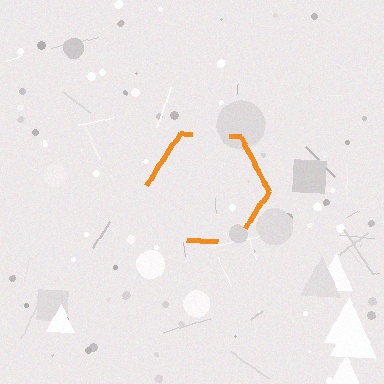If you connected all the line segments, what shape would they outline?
They would outline a hexagon.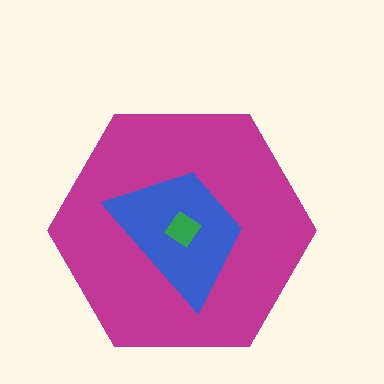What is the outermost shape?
The magenta hexagon.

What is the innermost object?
The green diamond.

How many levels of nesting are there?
3.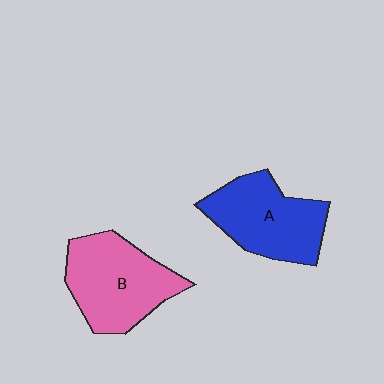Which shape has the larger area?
Shape B (pink).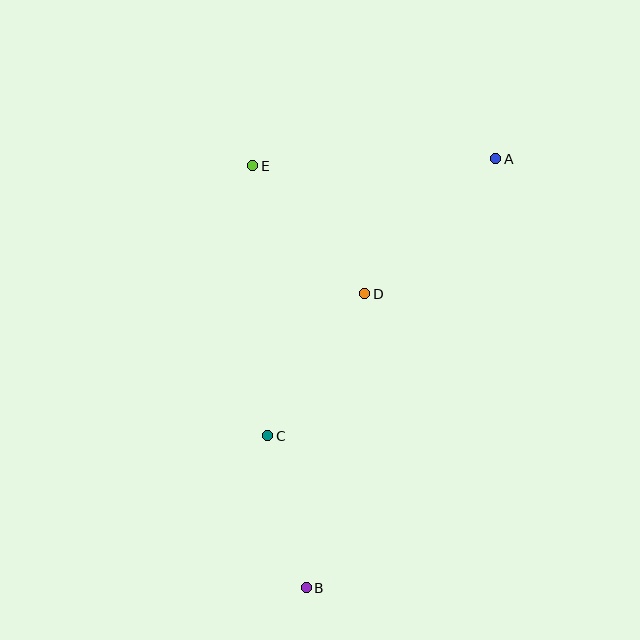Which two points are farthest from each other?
Points A and B are farthest from each other.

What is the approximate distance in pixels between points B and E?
The distance between B and E is approximately 425 pixels.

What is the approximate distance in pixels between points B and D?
The distance between B and D is approximately 300 pixels.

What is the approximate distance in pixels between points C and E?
The distance between C and E is approximately 270 pixels.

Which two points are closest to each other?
Points B and C are closest to each other.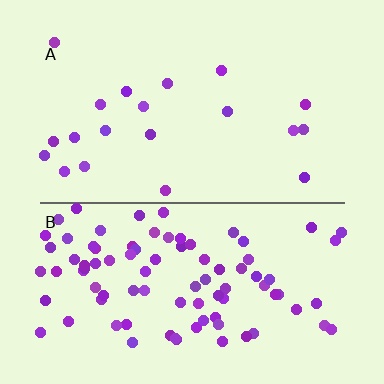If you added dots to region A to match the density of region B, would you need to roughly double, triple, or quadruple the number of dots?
Approximately quadruple.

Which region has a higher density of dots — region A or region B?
B (the bottom).